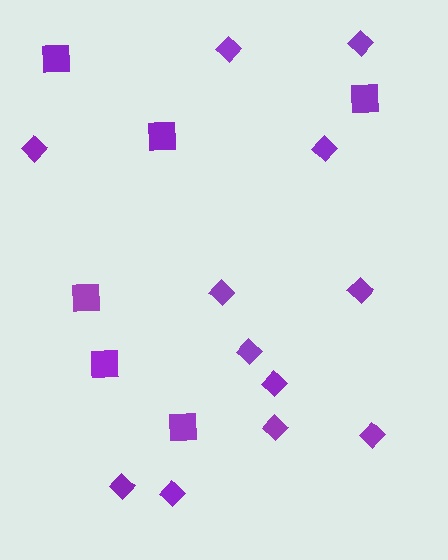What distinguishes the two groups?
There are 2 groups: one group of squares (6) and one group of diamonds (12).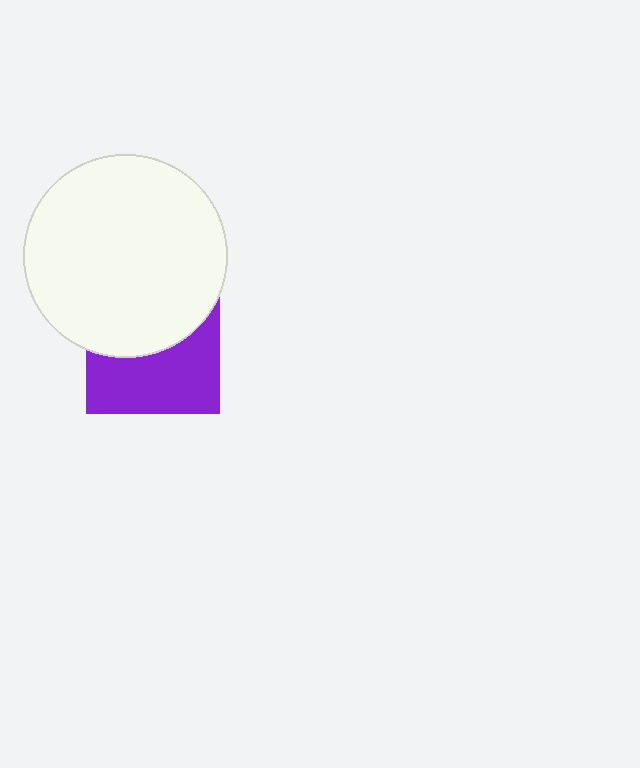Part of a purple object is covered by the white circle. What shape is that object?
It is a square.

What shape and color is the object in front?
The object in front is a white circle.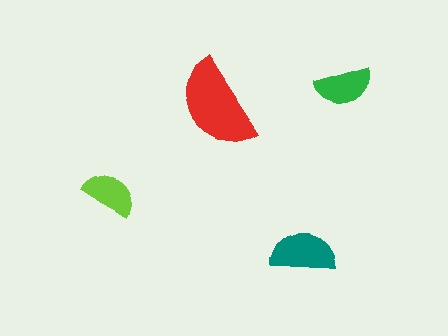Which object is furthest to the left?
The lime semicircle is leftmost.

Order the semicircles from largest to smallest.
the red one, the teal one, the green one, the lime one.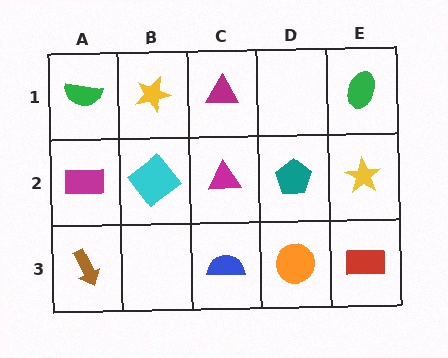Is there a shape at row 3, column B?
No, that cell is empty.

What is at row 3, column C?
A blue semicircle.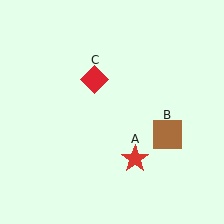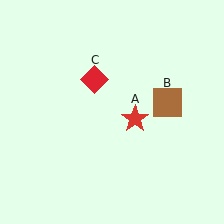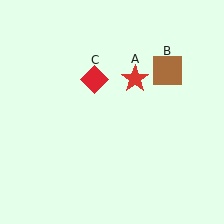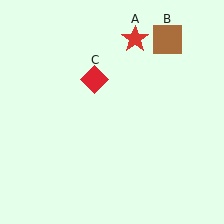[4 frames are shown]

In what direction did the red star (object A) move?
The red star (object A) moved up.